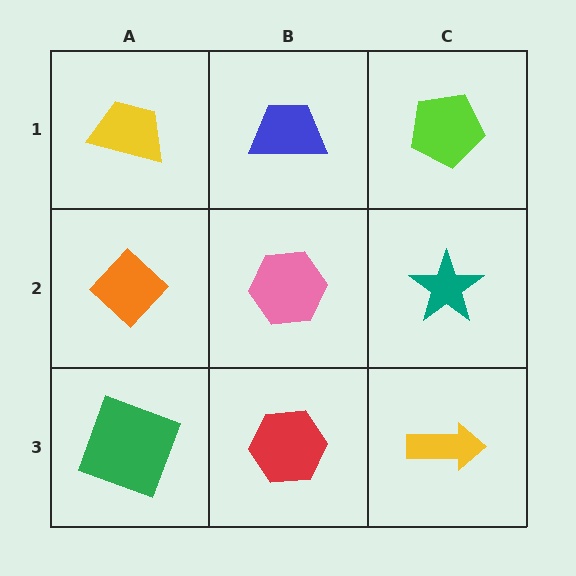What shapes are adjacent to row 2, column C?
A lime pentagon (row 1, column C), a yellow arrow (row 3, column C), a pink hexagon (row 2, column B).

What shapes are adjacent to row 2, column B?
A blue trapezoid (row 1, column B), a red hexagon (row 3, column B), an orange diamond (row 2, column A), a teal star (row 2, column C).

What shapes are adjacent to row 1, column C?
A teal star (row 2, column C), a blue trapezoid (row 1, column B).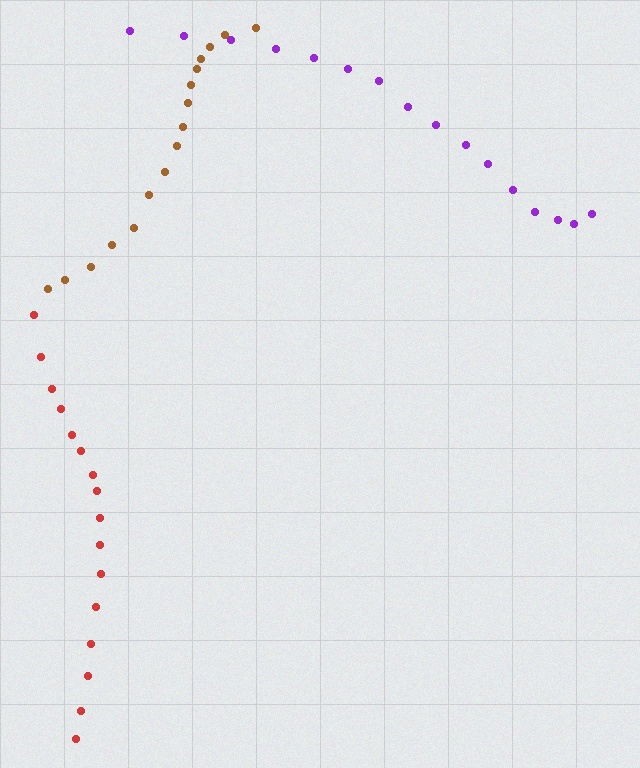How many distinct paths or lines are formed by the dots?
There are 3 distinct paths.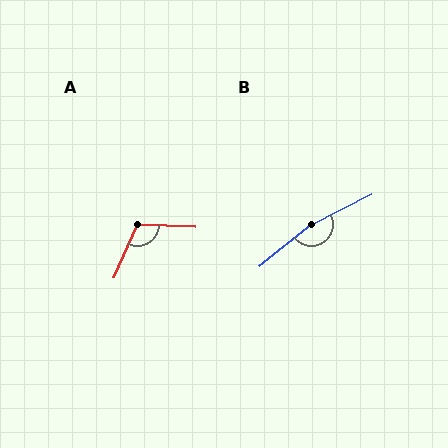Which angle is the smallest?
A, at approximately 111 degrees.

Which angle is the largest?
B, at approximately 168 degrees.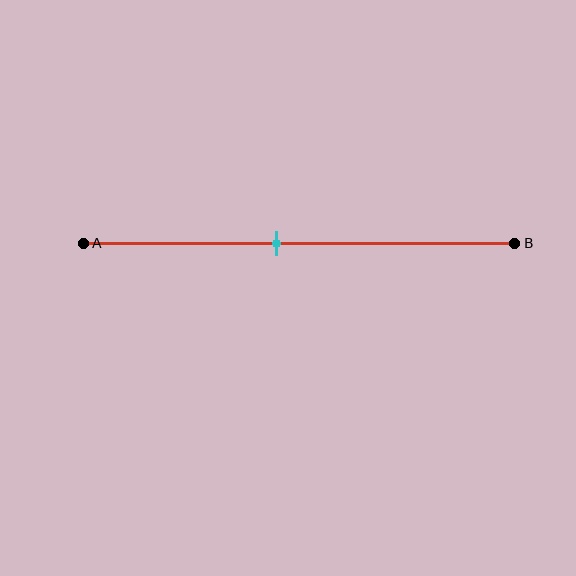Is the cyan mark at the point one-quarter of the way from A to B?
No, the mark is at about 45% from A, not at the 25% one-quarter point.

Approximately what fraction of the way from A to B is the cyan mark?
The cyan mark is approximately 45% of the way from A to B.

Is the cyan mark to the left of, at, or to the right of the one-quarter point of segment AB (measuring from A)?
The cyan mark is to the right of the one-quarter point of segment AB.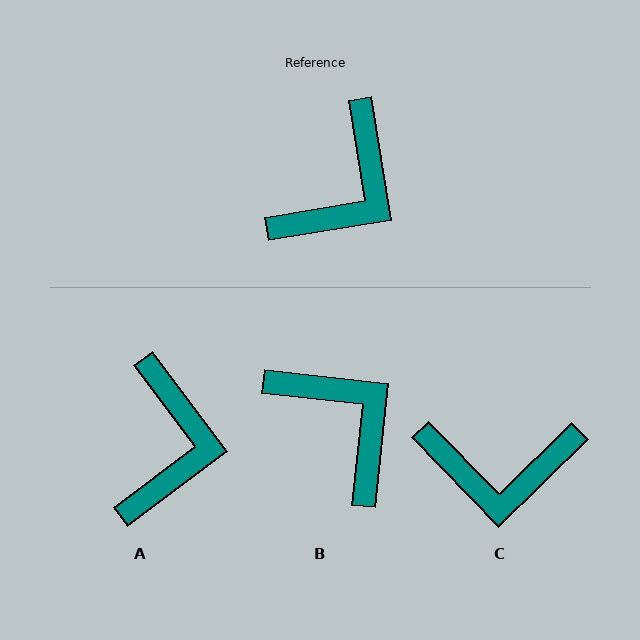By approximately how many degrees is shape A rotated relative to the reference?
Approximately 28 degrees counter-clockwise.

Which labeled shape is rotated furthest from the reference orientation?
B, about 75 degrees away.